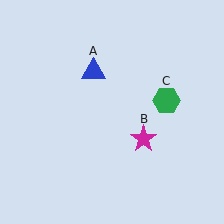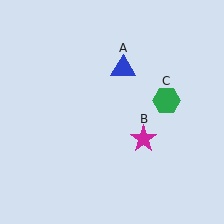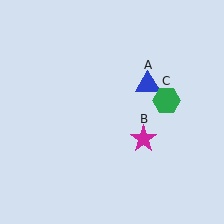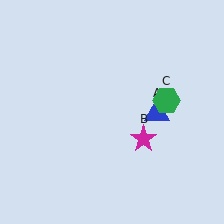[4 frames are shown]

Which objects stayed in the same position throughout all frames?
Magenta star (object B) and green hexagon (object C) remained stationary.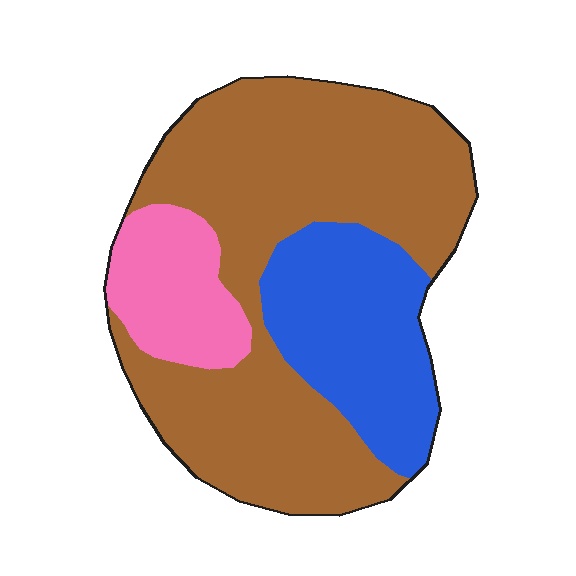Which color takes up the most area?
Brown, at roughly 60%.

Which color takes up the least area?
Pink, at roughly 15%.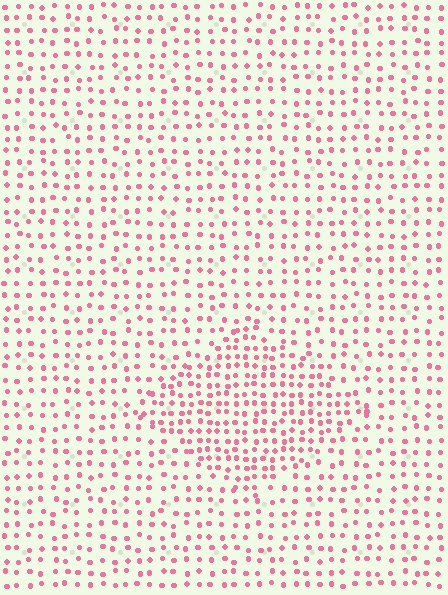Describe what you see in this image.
The image contains small pink elements arranged at two different densities. A diamond-shaped region is visible where the elements are more densely packed than the surrounding area.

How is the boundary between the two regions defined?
The boundary is defined by a change in element density (approximately 1.7x ratio). All elements are the same color, size, and shape.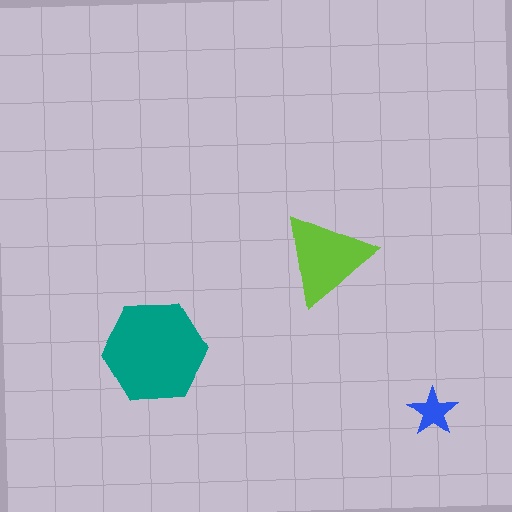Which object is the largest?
The teal hexagon.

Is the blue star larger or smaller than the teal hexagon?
Smaller.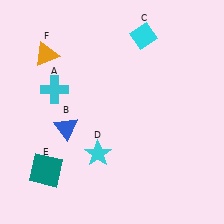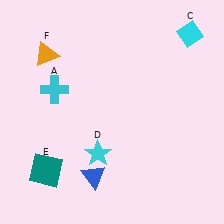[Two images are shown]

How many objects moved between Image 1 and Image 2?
2 objects moved between the two images.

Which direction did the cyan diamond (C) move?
The cyan diamond (C) moved right.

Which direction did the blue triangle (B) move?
The blue triangle (B) moved down.